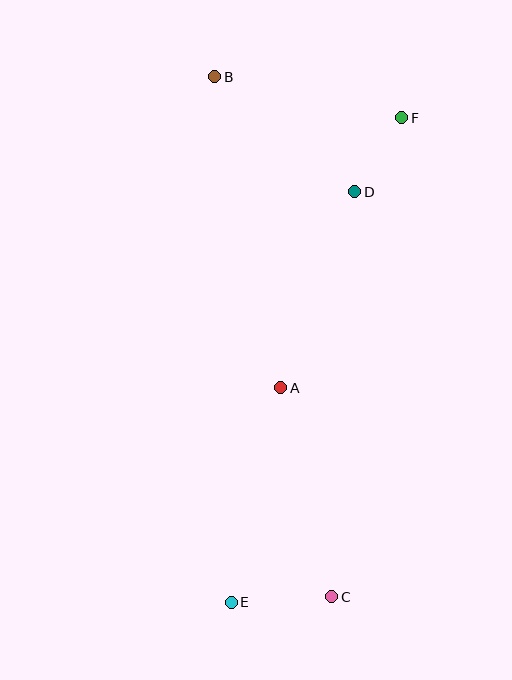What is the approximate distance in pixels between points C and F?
The distance between C and F is approximately 484 pixels.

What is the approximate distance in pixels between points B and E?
The distance between B and E is approximately 526 pixels.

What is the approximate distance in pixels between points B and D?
The distance between B and D is approximately 182 pixels.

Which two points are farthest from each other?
Points B and C are farthest from each other.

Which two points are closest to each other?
Points D and F are closest to each other.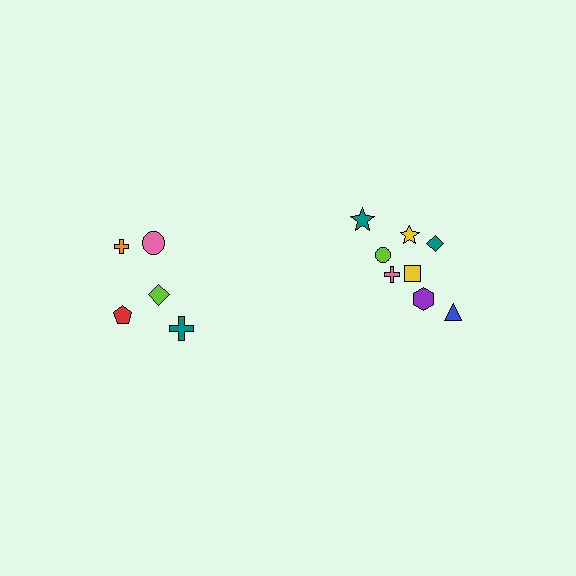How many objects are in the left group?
There are 5 objects.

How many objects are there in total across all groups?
There are 13 objects.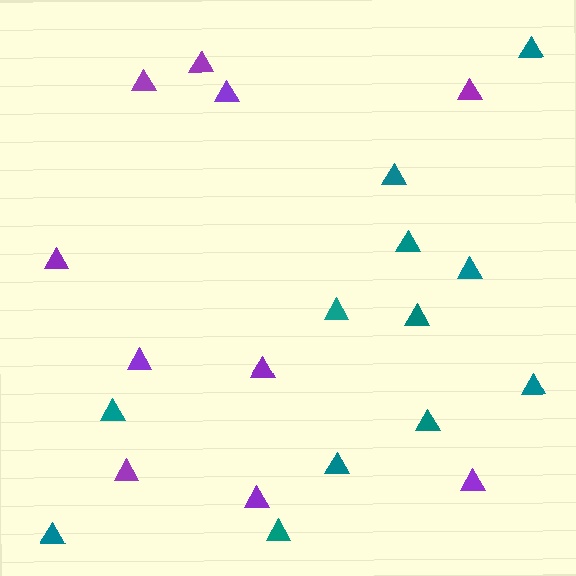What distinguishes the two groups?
There are 2 groups: one group of purple triangles (10) and one group of teal triangles (12).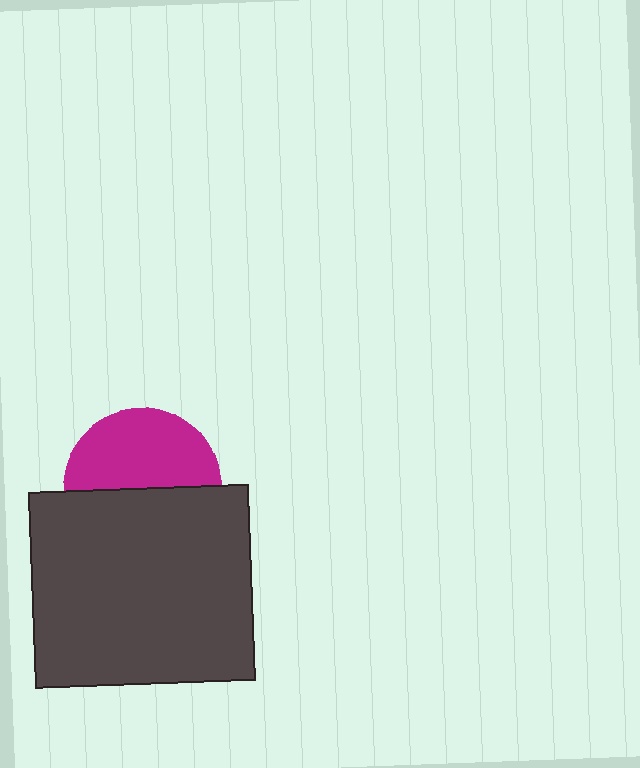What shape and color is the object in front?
The object in front is a dark gray rectangle.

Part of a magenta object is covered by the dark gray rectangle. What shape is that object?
It is a circle.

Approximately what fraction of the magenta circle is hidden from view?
Roughly 49% of the magenta circle is hidden behind the dark gray rectangle.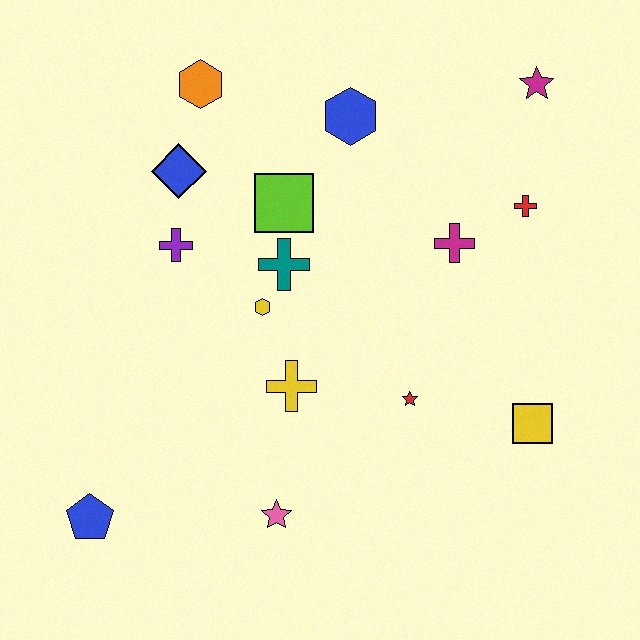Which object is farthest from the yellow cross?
The magenta star is farthest from the yellow cross.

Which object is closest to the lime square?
The teal cross is closest to the lime square.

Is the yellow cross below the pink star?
No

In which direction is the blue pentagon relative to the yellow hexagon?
The blue pentagon is below the yellow hexagon.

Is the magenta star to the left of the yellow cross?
No